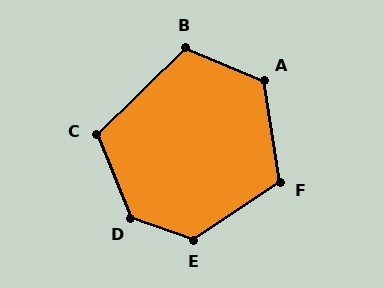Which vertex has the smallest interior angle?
C, at approximately 112 degrees.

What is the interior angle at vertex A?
Approximately 121 degrees (obtuse).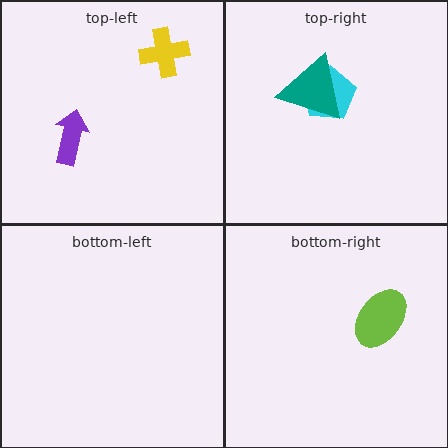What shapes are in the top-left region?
The purple arrow, the yellow cross.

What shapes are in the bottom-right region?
The lime ellipse.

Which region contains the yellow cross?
The top-left region.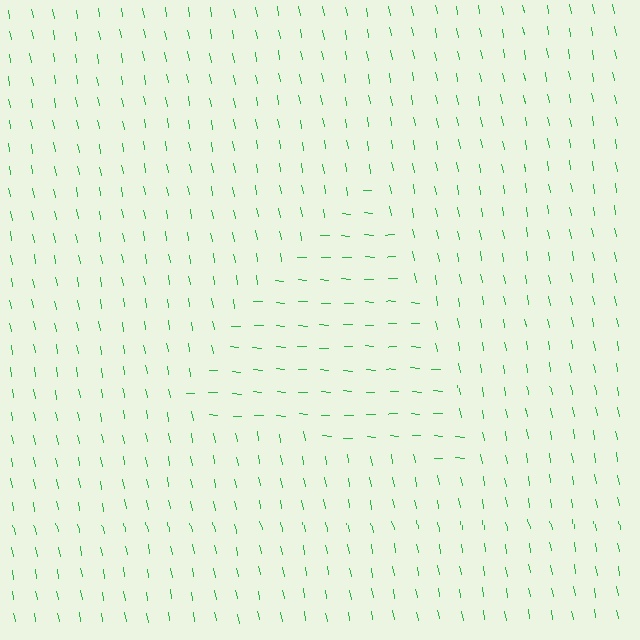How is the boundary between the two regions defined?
The boundary is defined purely by a change in line orientation (approximately 77 degrees difference). All lines are the same color and thickness.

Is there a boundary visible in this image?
Yes, there is a texture boundary formed by a change in line orientation.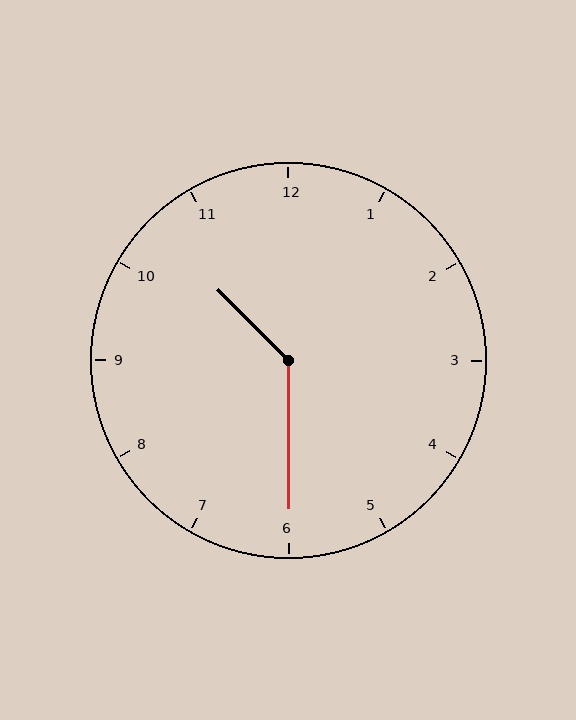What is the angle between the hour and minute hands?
Approximately 135 degrees.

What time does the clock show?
10:30.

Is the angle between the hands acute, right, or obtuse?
It is obtuse.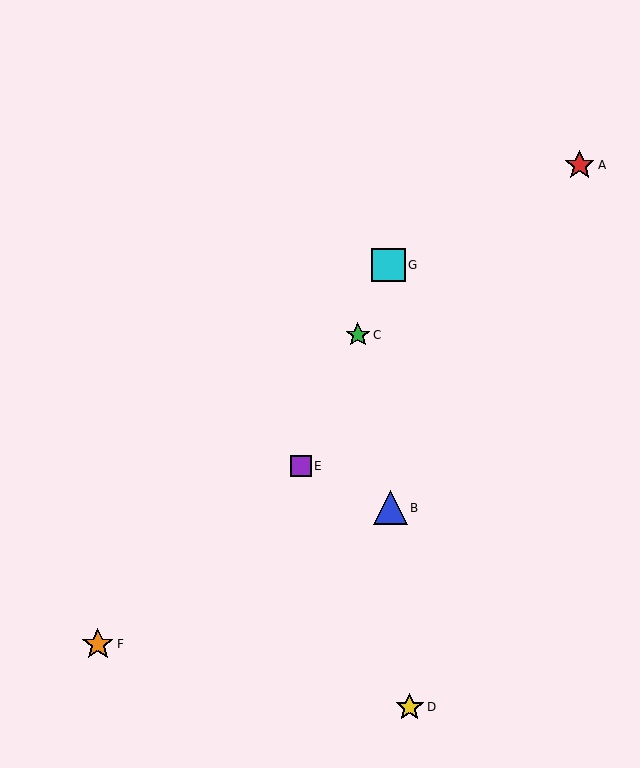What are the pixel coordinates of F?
Object F is at (98, 644).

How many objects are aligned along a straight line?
3 objects (C, E, G) are aligned along a straight line.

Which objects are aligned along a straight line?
Objects C, E, G are aligned along a straight line.